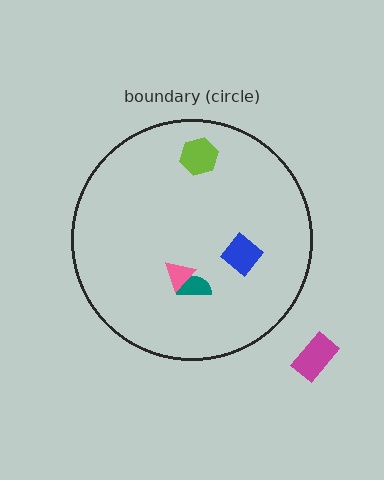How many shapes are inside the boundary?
4 inside, 1 outside.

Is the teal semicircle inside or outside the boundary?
Inside.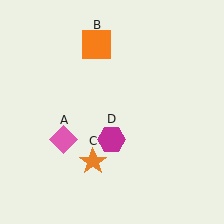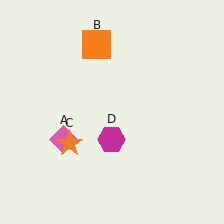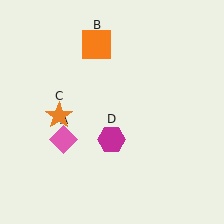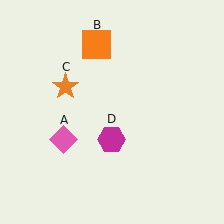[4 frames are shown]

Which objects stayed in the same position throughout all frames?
Pink diamond (object A) and orange square (object B) and magenta hexagon (object D) remained stationary.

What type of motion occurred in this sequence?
The orange star (object C) rotated clockwise around the center of the scene.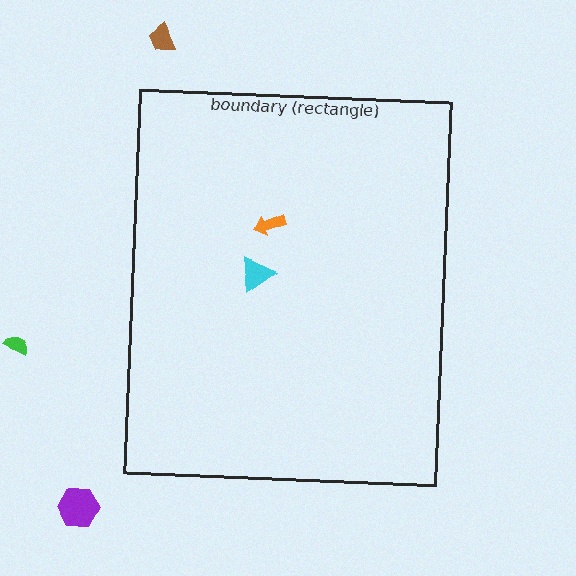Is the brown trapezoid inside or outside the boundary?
Outside.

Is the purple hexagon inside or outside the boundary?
Outside.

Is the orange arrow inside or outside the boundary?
Inside.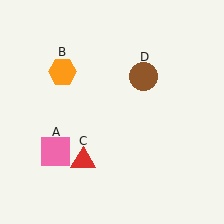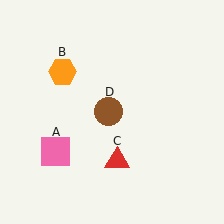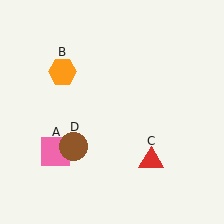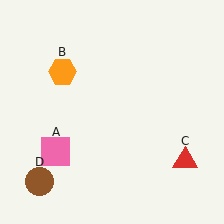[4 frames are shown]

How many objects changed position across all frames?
2 objects changed position: red triangle (object C), brown circle (object D).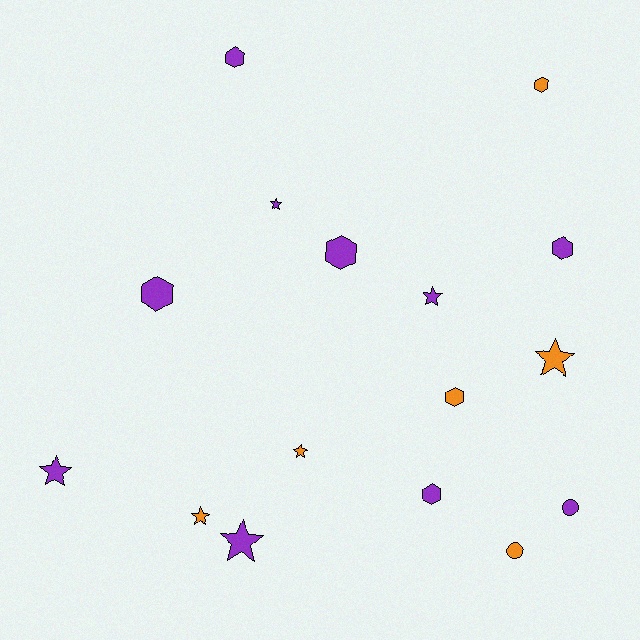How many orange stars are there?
There are 3 orange stars.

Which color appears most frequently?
Purple, with 10 objects.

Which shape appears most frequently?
Star, with 7 objects.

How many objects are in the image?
There are 16 objects.